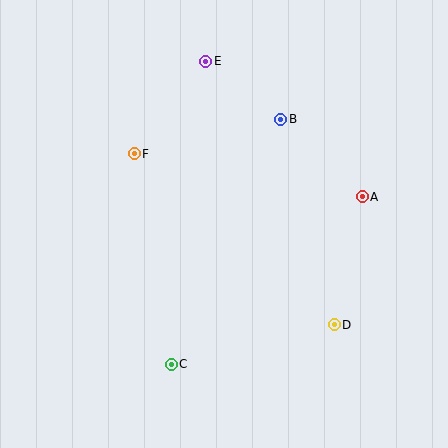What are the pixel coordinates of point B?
Point B is at (281, 119).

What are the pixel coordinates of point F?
Point F is at (134, 154).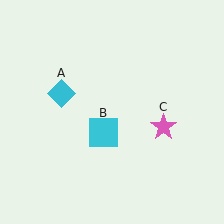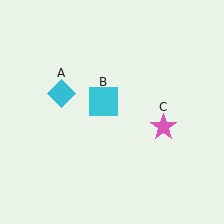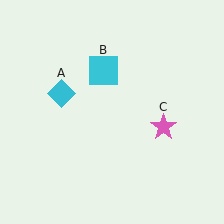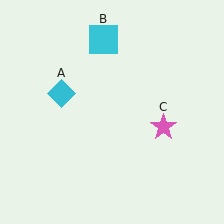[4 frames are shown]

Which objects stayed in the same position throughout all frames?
Cyan diamond (object A) and pink star (object C) remained stationary.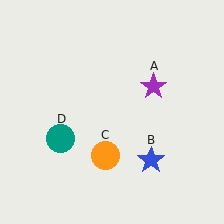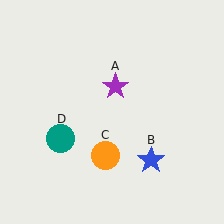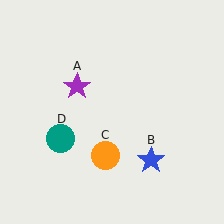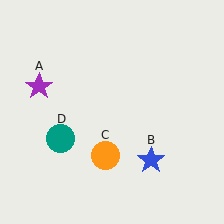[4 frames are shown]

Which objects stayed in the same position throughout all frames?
Blue star (object B) and orange circle (object C) and teal circle (object D) remained stationary.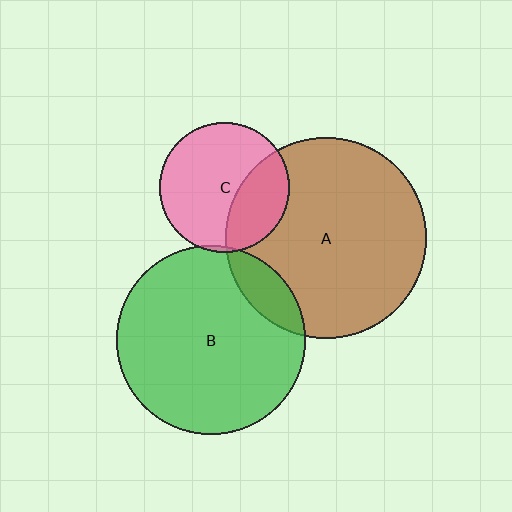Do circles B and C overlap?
Yes.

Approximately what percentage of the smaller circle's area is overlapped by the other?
Approximately 5%.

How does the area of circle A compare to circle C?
Approximately 2.4 times.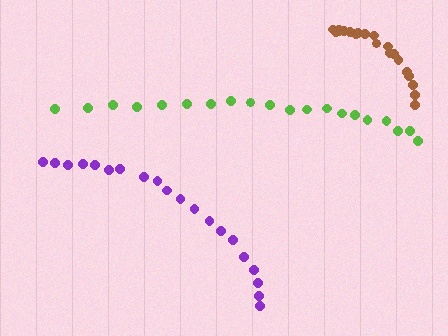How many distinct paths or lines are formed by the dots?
There are 3 distinct paths.